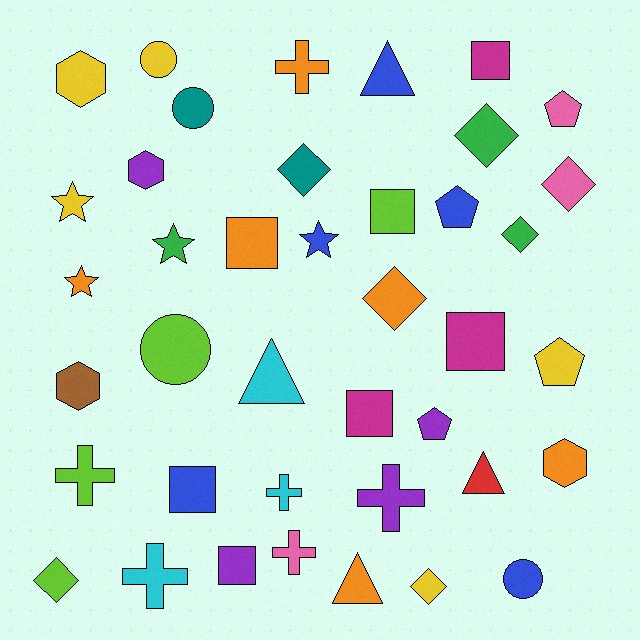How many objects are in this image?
There are 40 objects.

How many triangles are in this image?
There are 4 triangles.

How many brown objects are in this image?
There is 1 brown object.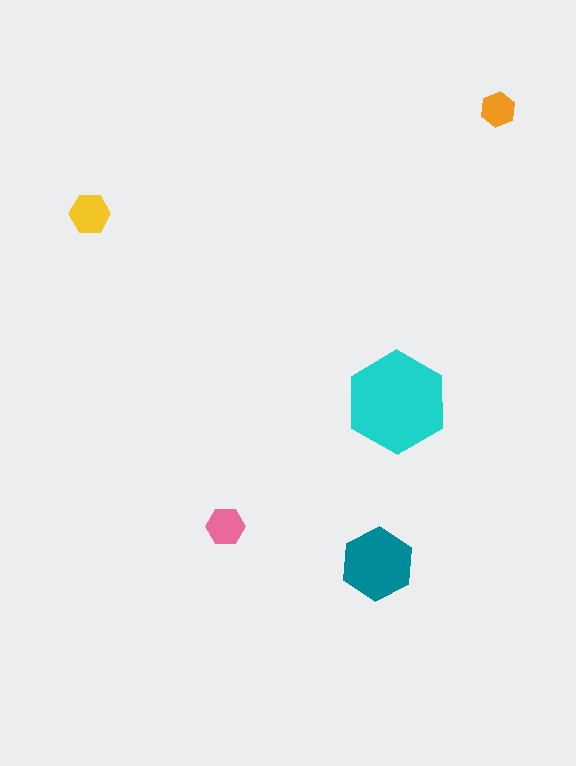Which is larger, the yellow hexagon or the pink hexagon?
The yellow one.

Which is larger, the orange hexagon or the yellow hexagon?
The yellow one.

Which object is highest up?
The orange hexagon is topmost.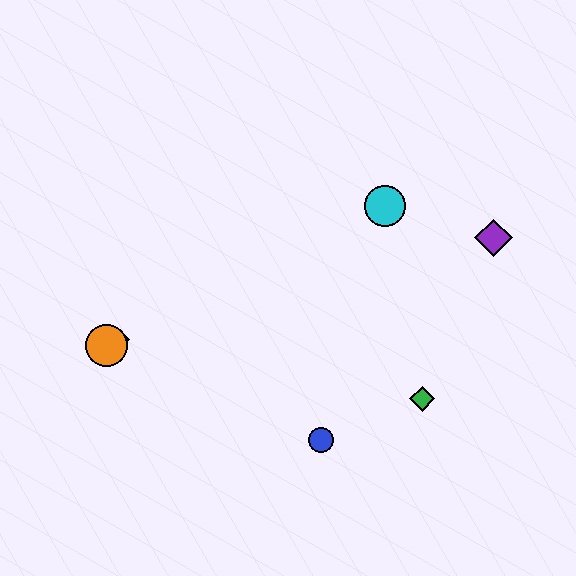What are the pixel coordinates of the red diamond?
The red diamond is at (119, 339).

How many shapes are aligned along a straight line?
4 shapes (the red diamond, the yellow diamond, the orange circle, the cyan circle) are aligned along a straight line.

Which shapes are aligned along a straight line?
The red diamond, the yellow diamond, the orange circle, the cyan circle are aligned along a straight line.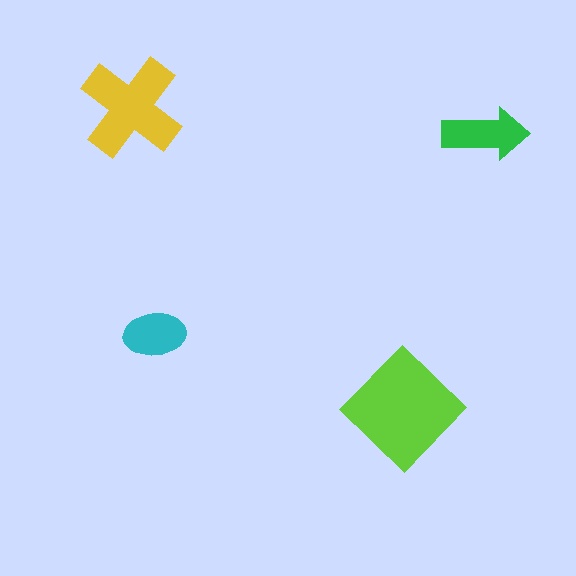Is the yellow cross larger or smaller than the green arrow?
Larger.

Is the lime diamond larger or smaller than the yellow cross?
Larger.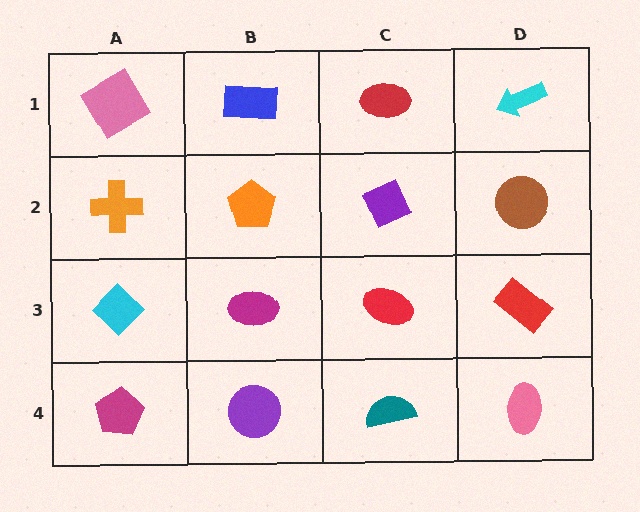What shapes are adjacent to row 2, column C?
A red ellipse (row 1, column C), a red ellipse (row 3, column C), an orange pentagon (row 2, column B), a brown circle (row 2, column D).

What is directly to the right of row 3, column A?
A magenta ellipse.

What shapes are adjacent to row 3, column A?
An orange cross (row 2, column A), a magenta pentagon (row 4, column A), a magenta ellipse (row 3, column B).